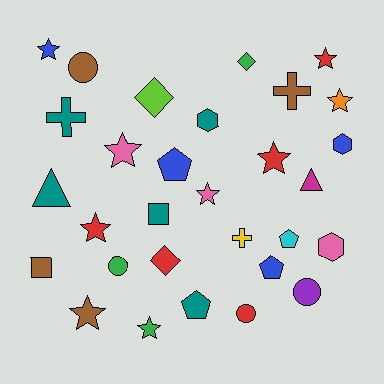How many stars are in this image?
There are 9 stars.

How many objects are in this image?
There are 30 objects.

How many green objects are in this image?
There are 3 green objects.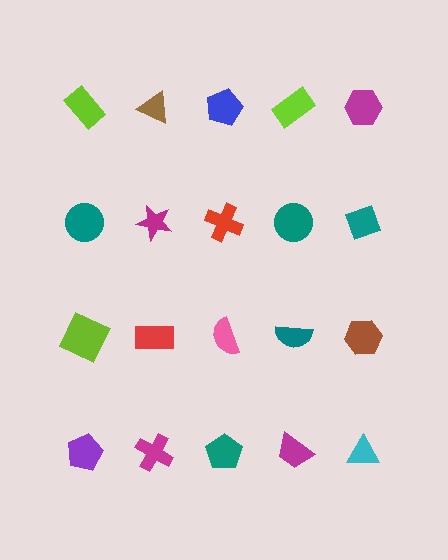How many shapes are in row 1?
5 shapes.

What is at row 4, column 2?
A magenta cross.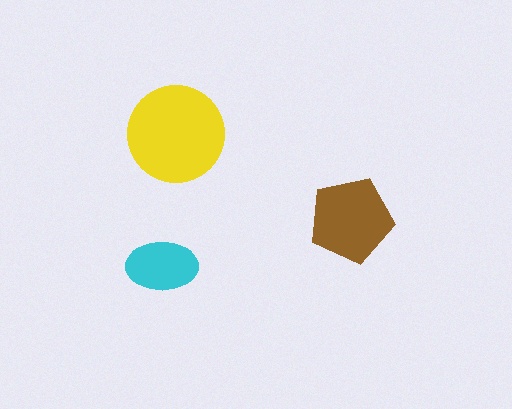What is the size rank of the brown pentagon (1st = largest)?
2nd.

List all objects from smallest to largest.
The cyan ellipse, the brown pentagon, the yellow circle.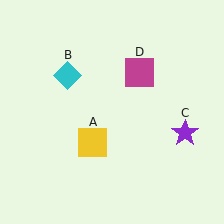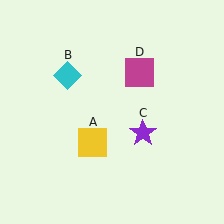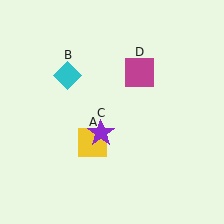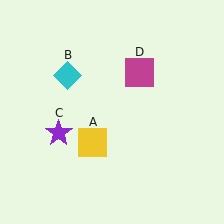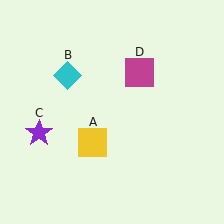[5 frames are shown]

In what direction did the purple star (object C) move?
The purple star (object C) moved left.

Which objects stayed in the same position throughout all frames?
Yellow square (object A) and cyan diamond (object B) and magenta square (object D) remained stationary.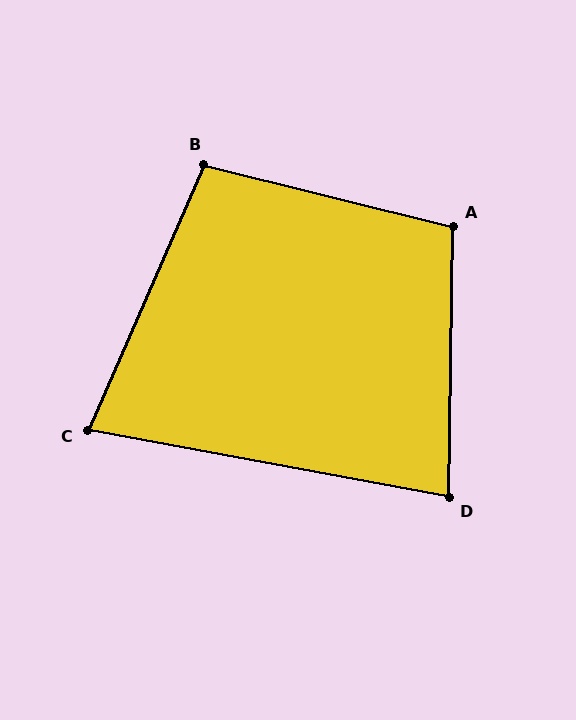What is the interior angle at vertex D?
Approximately 80 degrees (acute).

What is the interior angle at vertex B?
Approximately 100 degrees (obtuse).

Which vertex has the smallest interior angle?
C, at approximately 77 degrees.